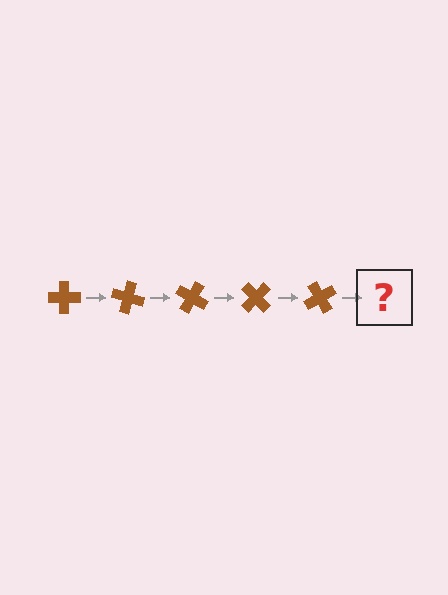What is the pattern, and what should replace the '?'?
The pattern is that the cross rotates 15 degrees each step. The '?' should be a brown cross rotated 75 degrees.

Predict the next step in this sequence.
The next step is a brown cross rotated 75 degrees.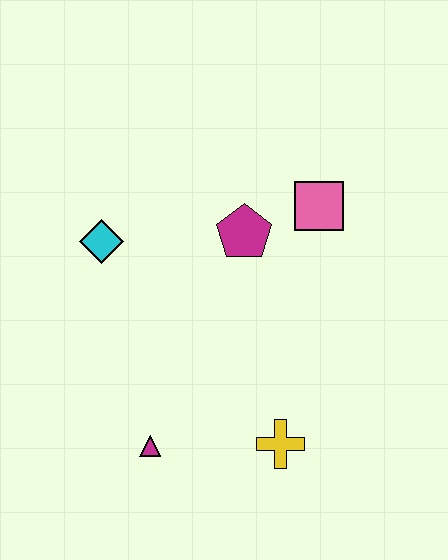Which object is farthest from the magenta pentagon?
The magenta triangle is farthest from the magenta pentagon.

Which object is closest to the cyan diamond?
The magenta pentagon is closest to the cyan diamond.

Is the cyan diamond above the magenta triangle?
Yes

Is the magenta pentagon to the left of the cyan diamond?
No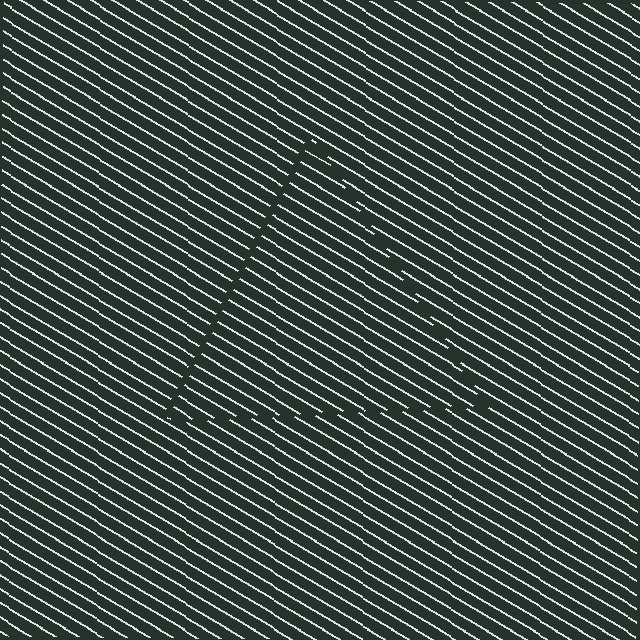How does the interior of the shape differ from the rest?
The interior of the shape contains the same grating, shifted by half a period — the contour is defined by the phase discontinuity where line-ends from the inner and outer gratings abut.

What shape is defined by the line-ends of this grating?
An illusory triangle. The interior of the shape contains the same grating, shifted by half a period — the contour is defined by the phase discontinuity where line-ends from the inner and outer gratings abut.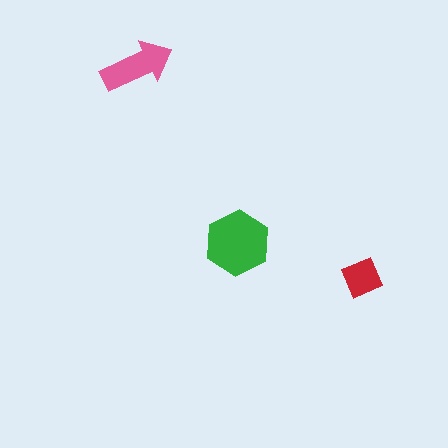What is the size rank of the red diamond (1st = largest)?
3rd.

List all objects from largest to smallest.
The green hexagon, the pink arrow, the red diamond.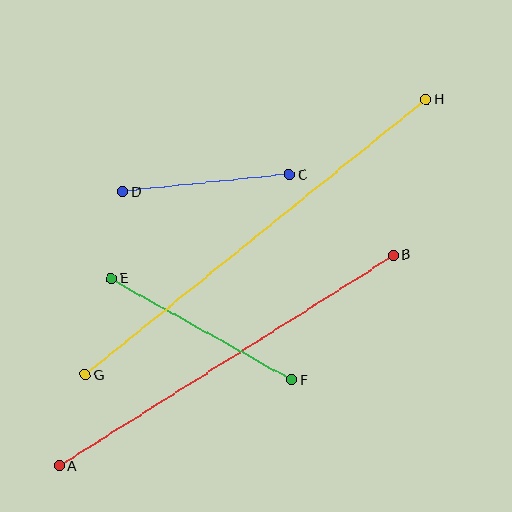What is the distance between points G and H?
The distance is approximately 438 pixels.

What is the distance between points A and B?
The distance is approximately 395 pixels.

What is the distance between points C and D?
The distance is approximately 167 pixels.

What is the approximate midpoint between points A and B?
The midpoint is at approximately (226, 360) pixels.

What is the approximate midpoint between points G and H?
The midpoint is at approximately (256, 237) pixels.